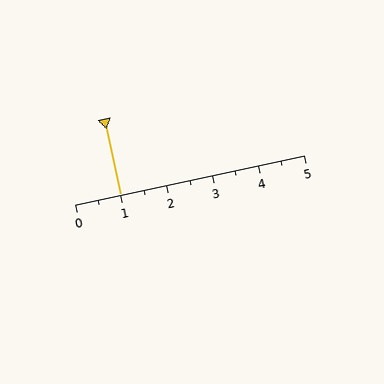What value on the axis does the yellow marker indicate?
The marker indicates approximately 1.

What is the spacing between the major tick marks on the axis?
The major ticks are spaced 1 apart.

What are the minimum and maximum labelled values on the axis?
The axis runs from 0 to 5.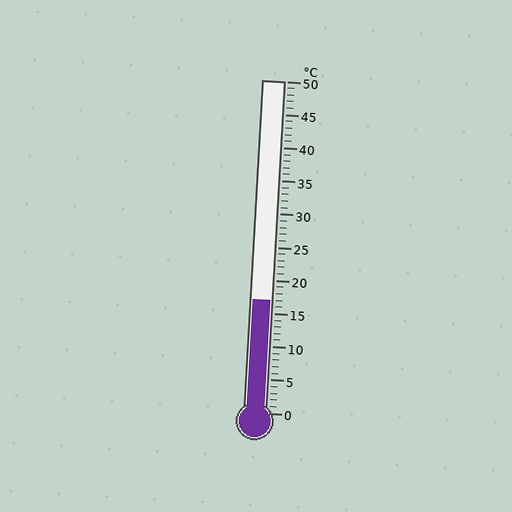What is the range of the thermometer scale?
The thermometer scale ranges from 0°C to 50°C.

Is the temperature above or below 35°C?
The temperature is below 35°C.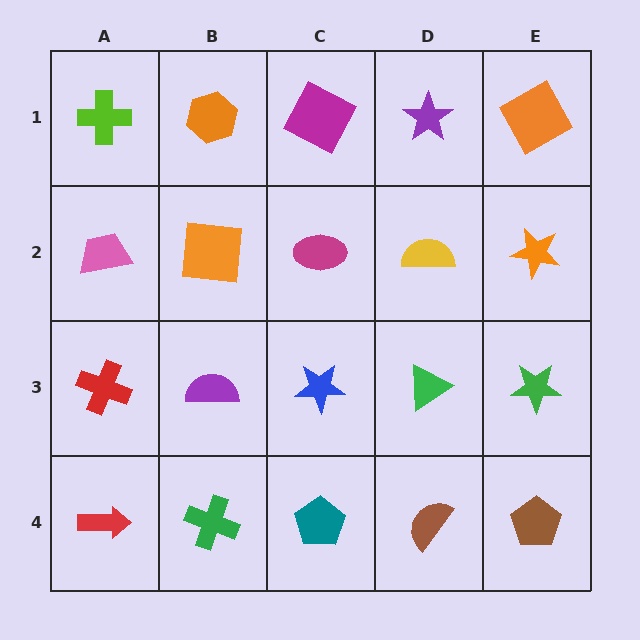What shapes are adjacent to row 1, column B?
An orange square (row 2, column B), a lime cross (row 1, column A), a magenta square (row 1, column C).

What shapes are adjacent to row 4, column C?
A blue star (row 3, column C), a green cross (row 4, column B), a brown semicircle (row 4, column D).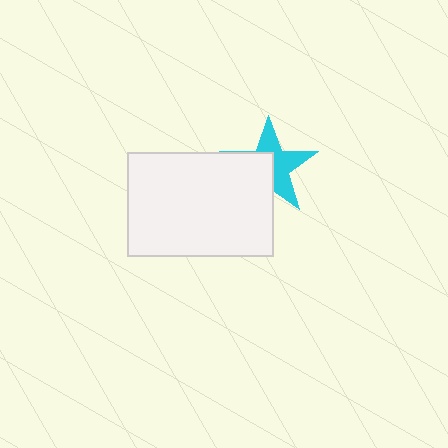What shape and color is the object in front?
The object in front is a white rectangle.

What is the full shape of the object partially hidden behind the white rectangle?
The partially hidden object is a cyan star.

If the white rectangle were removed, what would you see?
You would see the complete cyan star.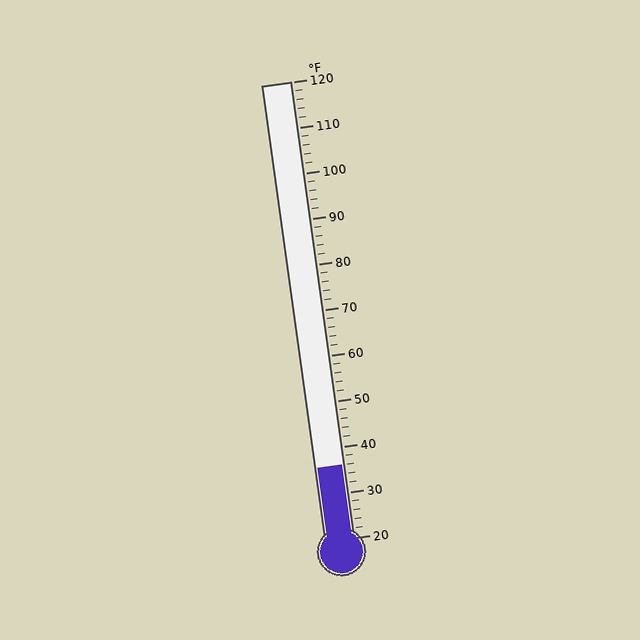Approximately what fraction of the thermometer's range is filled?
The thermometer is filled to approximately 15% of its range.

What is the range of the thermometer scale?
The thermometer scale ranges from 20°F to 120°F.